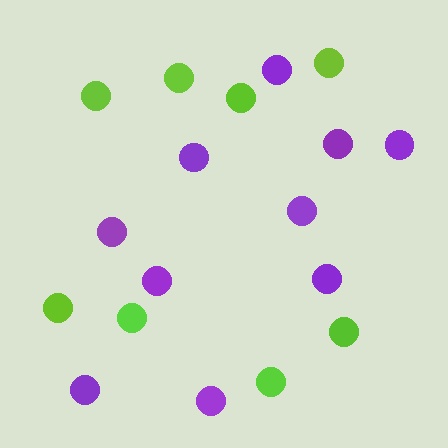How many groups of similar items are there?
There are 2 groups: one group of purple circles (10) and one group of lime circles (8).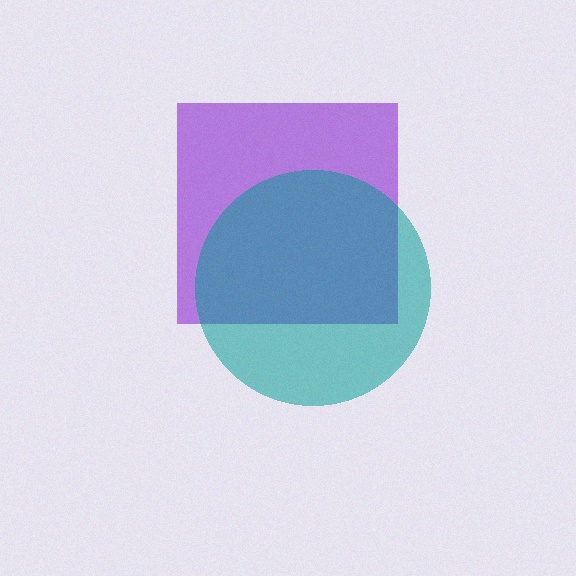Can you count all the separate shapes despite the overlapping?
Yes, there are 2 separate shapes.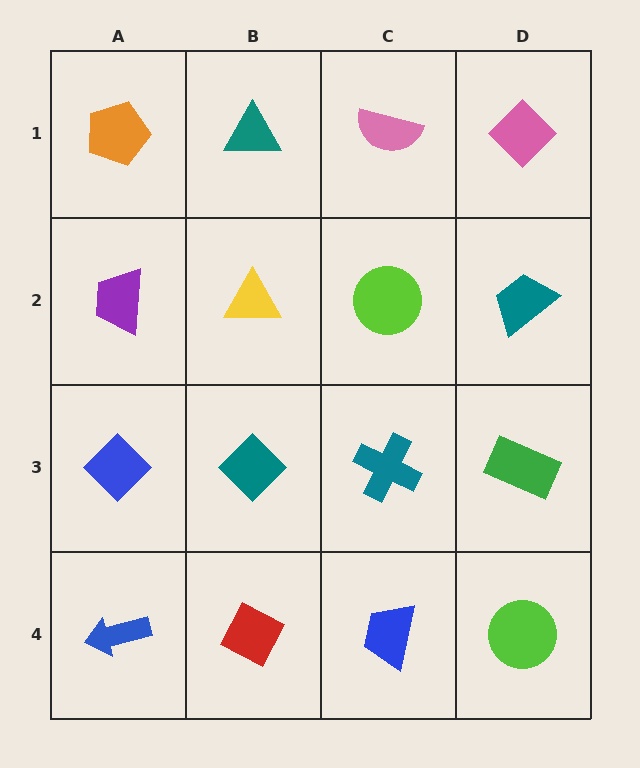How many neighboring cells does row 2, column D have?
3.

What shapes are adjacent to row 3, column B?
A yellow triangle (row 2, column B), a red diamond (row 4, column B), a blue diamond (row 3, column A), a teal cross (row 3, column C).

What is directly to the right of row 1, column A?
A teal triangle.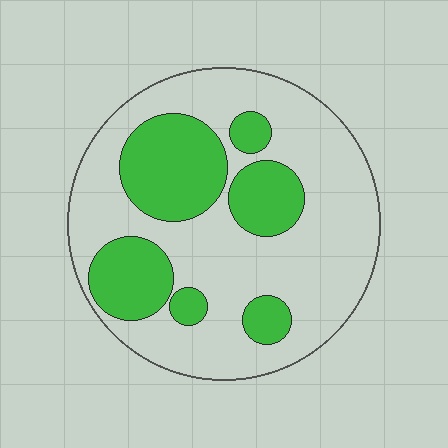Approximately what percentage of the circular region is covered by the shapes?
Approximately 30%.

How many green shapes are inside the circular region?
6.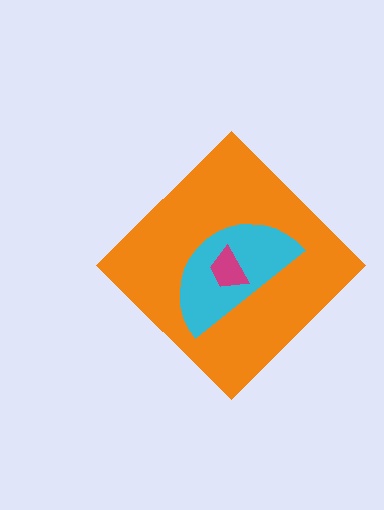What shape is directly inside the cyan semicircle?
The magenta trapezoid.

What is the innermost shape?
The magenta trapezoid.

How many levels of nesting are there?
3.